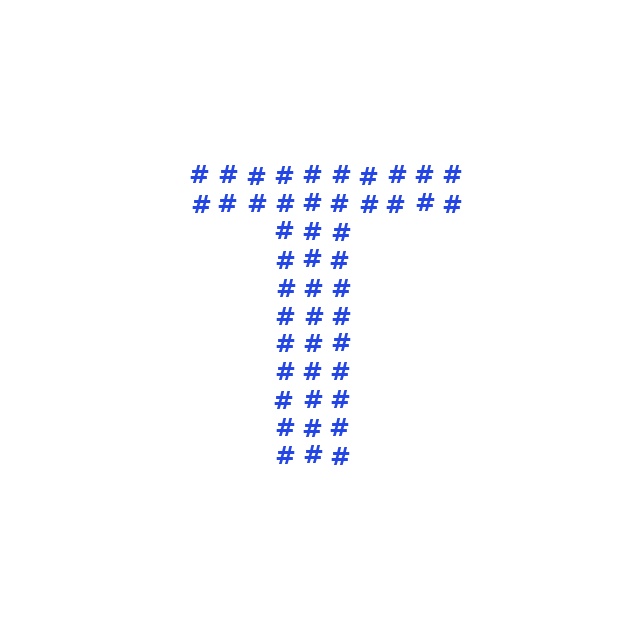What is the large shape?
The large shape is the letter T.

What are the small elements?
The small elements are hash symbols.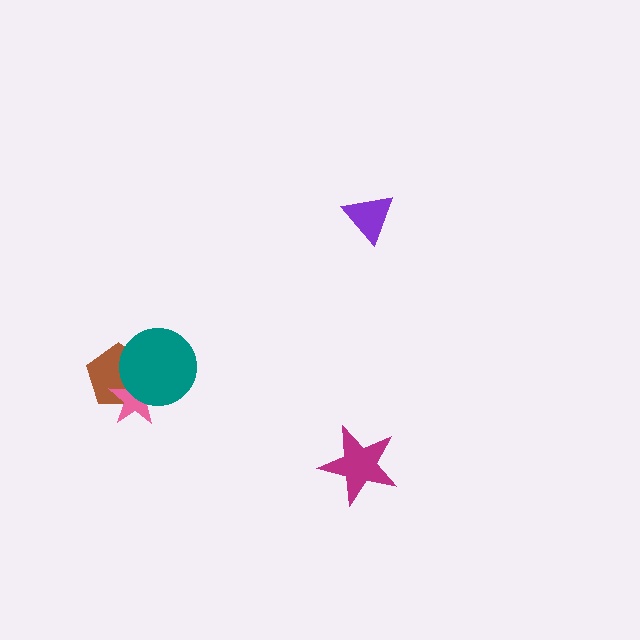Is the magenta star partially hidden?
No, no other shape covers it.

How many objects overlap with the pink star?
2 objects overlap with the pink star.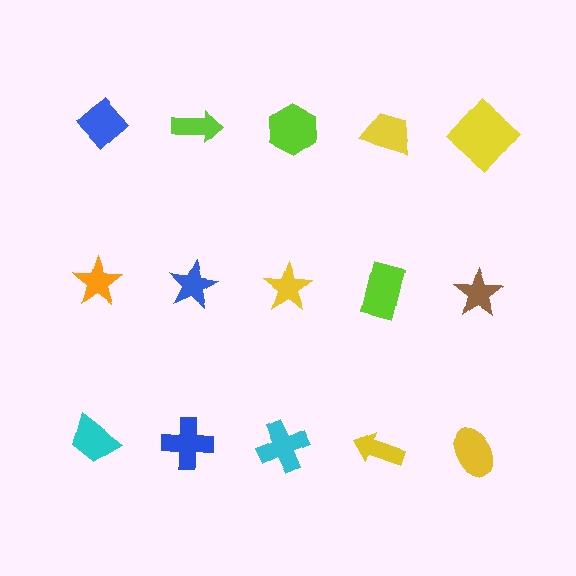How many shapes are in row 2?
5 shapes.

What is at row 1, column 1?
A blue diamond.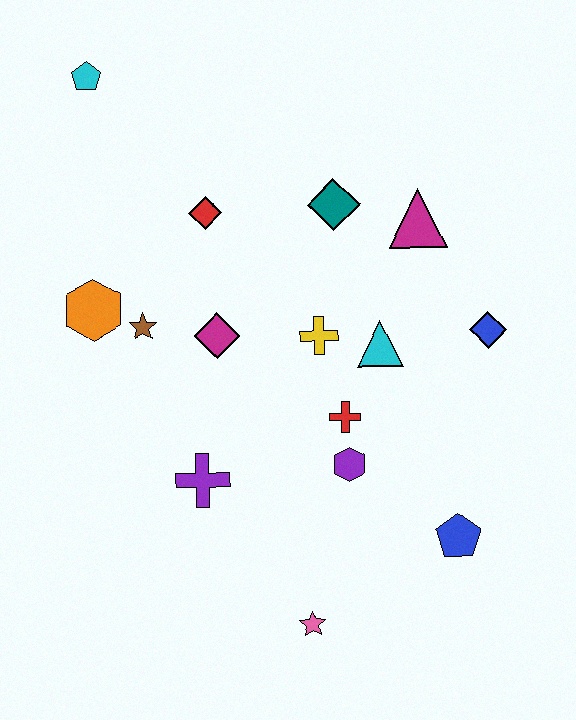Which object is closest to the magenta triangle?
The teal diamond is closest to the magenta triangle.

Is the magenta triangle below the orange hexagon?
No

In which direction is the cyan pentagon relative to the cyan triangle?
The cyan pentagon is to the left of the cyan triangle.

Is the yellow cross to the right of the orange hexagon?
Yes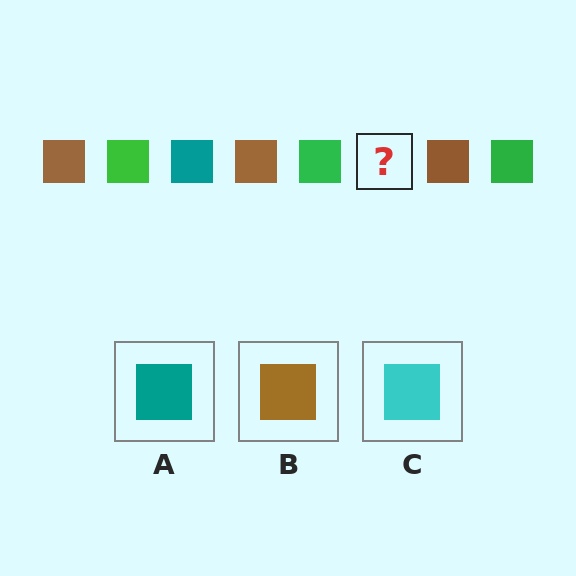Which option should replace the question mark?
Option A.